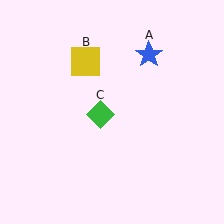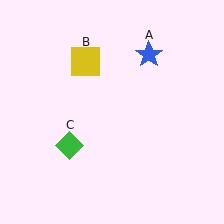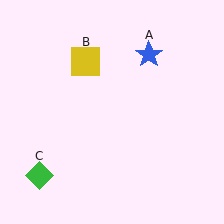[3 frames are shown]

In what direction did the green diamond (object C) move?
The green diamond (object C) moved down and to the left.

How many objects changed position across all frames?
1 object changed position: green diamond (object C).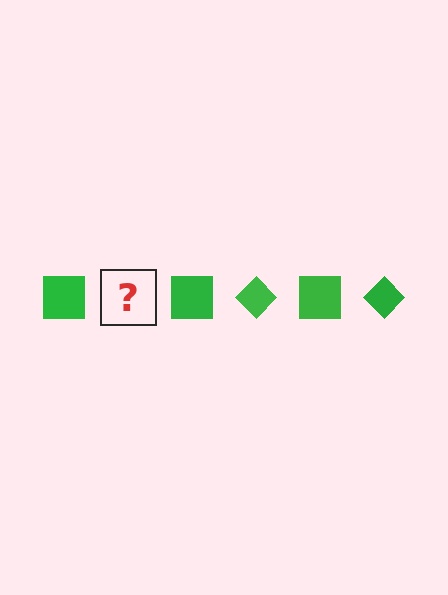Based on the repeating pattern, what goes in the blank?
The blank should be a green diamond.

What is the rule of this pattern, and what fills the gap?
The rule is that the pattern cycles through square, diamond shapes in green. The gap should be filled with a green diamond.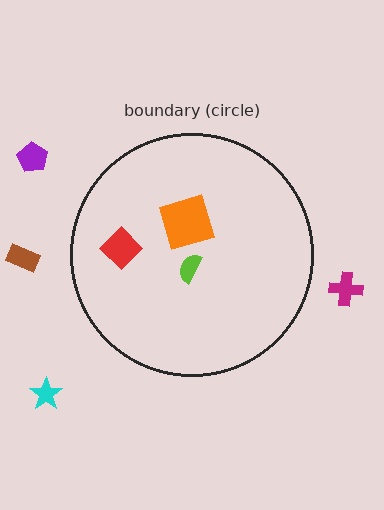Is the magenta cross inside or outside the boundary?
Outside.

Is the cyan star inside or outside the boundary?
Outside.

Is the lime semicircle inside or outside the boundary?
Inside.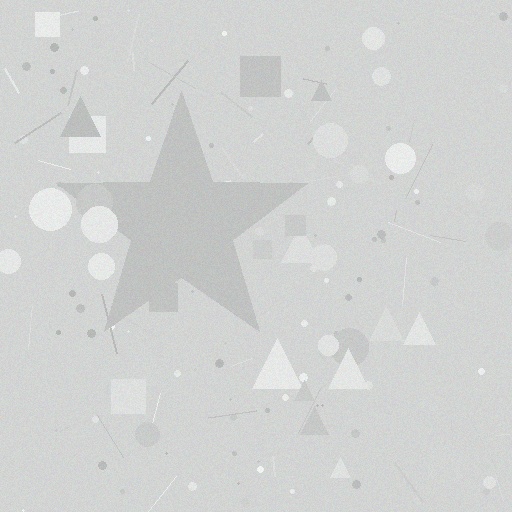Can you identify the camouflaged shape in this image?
The camouflaged shape is a star.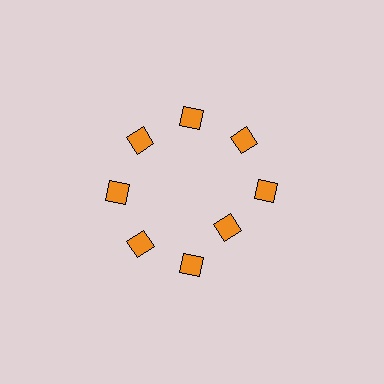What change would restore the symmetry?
The symmetry would be restored by moving it outward, back onto the ring so that all 8 diamonds sit at equal angles and equal distance from the center.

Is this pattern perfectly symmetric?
No. The 8 orange diamonds are arranged in a ring, but one element near the 4 o'clock position is pulled inward toward the center, breaking the 8-fold rotational symmetry.